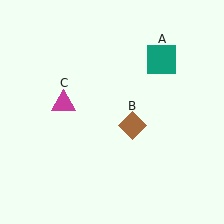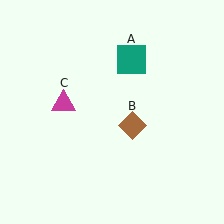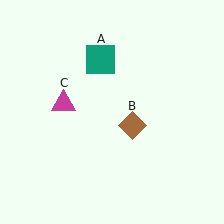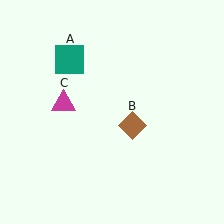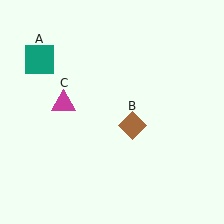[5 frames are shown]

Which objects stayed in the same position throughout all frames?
Brown diamond (object B) and magenta triangle (object C) remained stationary.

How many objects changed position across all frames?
1 object changed position: teal square (object A).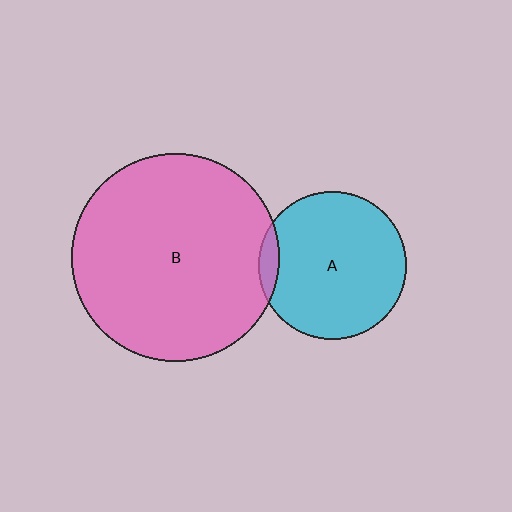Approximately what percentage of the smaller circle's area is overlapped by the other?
Approximately 5%.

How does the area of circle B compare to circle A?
Approximately 2.0 times.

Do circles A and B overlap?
Yes.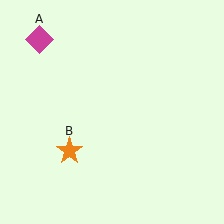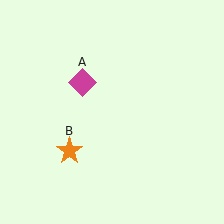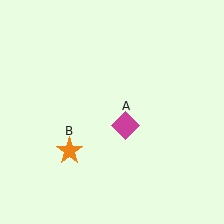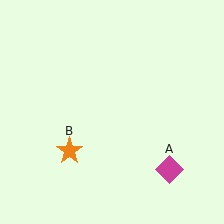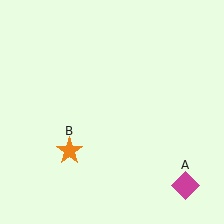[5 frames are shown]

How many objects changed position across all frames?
1 object changed position: magenta diamond (object A).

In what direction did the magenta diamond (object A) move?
The magenta diamond (object A) moved down and to the right.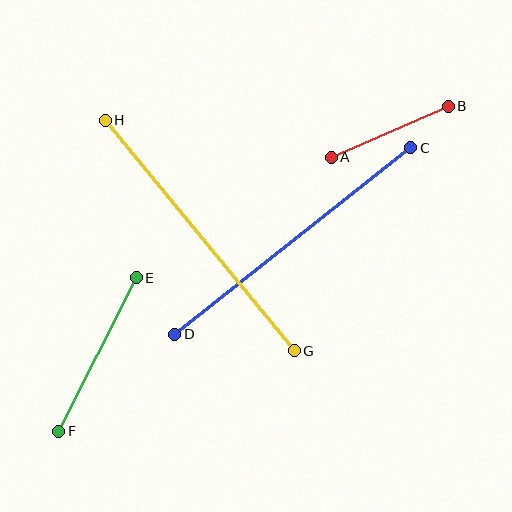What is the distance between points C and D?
The distance is approximately 301 pixels.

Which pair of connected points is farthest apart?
Points C and D are farthest apart.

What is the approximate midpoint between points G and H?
The midpoint is at approximately (200, 235) pixels.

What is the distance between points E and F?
The distance is approximately 172 pixels.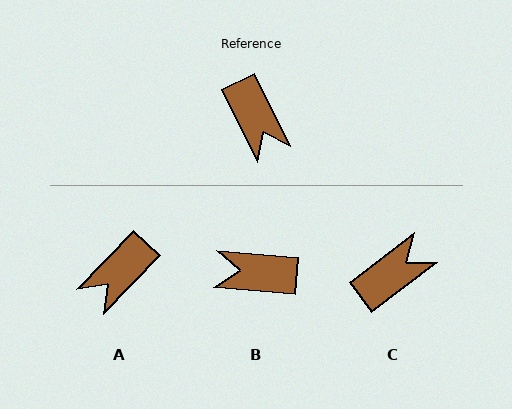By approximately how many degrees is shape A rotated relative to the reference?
Approximately 70 degrees clockwise.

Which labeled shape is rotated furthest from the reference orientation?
B, about 122 degrees away.